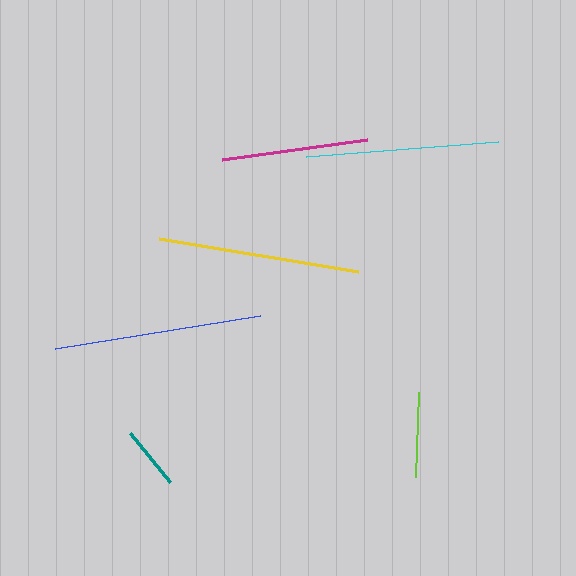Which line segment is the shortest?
The teal line is the shortest at approximately 64 pixels.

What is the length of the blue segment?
The blue segment is approximately 208 pixels long.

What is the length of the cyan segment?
The cyan segment is approximately 192 pixels long.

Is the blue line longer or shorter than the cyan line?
The blue line is longer than the cyan line.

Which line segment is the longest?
The blue line is the longest at approximately 208 pixels.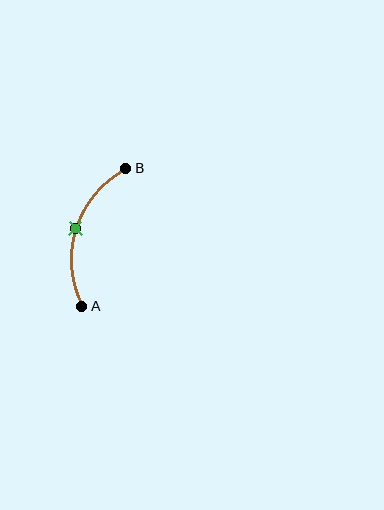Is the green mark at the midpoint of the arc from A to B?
Yes. The green mark lies on the arc at equal arc-length from both A and B — it is the arc midpoint.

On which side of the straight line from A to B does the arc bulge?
The arc bulges to the left of the straight line connecting A and B.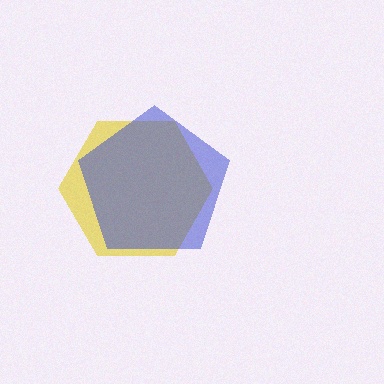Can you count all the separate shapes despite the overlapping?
Yes, there are 2 separate shapes.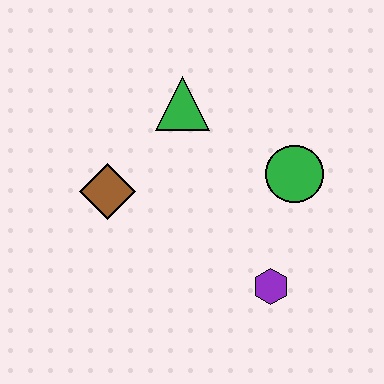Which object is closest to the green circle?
The purple hexagon is closest to the green circle.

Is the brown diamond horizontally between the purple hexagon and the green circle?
No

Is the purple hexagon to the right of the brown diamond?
Yes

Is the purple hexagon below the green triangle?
Yes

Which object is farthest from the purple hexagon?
The green triangle is farthest from the purple hexagon.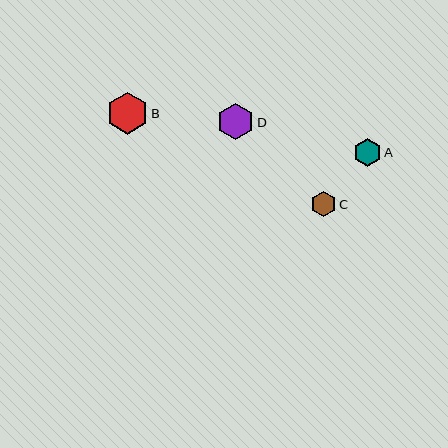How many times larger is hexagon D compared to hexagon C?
Hexagon D is approximately 1.4 times the size of hexagon C.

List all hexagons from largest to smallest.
From largest to smallest: B, D, A, C.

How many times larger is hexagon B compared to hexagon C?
Hexagon B is approximately 1.7 times the size of hexagon C.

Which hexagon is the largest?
Hexagon B is the largest with a size of approximately 42 pixels.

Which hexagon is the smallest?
Hexagon C is the smallest with a size of approximately 25 pixels.